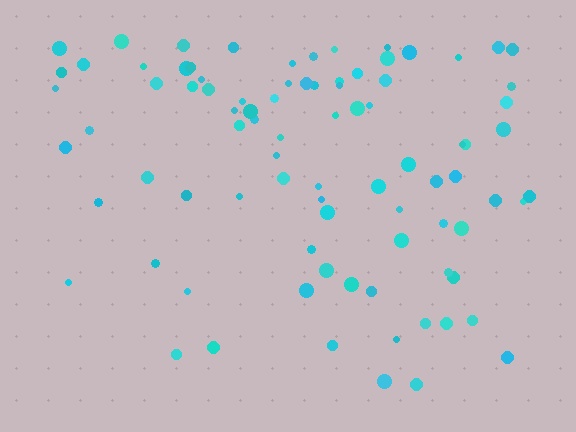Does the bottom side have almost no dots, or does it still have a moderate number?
Still a moderate number, just noticeably fewer than the top.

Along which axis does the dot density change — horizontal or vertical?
Vertical.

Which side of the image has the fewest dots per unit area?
The bottom.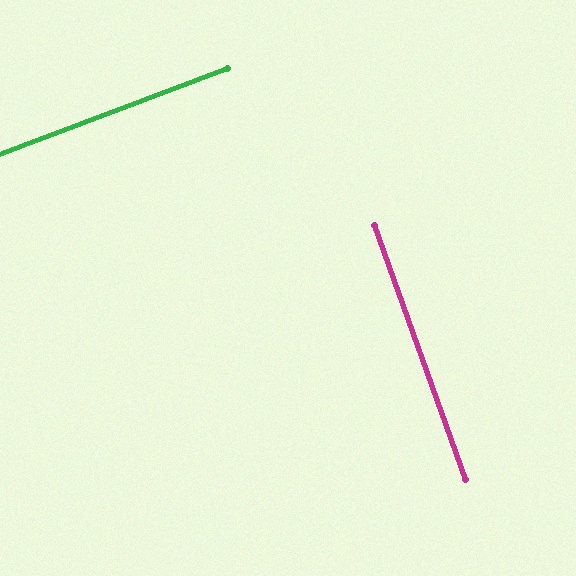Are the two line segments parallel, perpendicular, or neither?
Perpendicular — they meet at approximately 89°.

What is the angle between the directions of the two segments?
Approximately 89 degrees.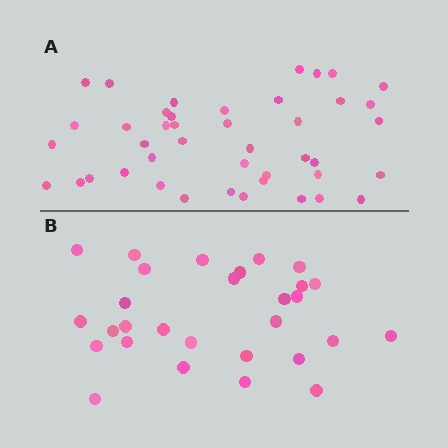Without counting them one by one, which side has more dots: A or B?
Region A (the top region) has more dots.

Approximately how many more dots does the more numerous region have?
Region A has approximately 15 more dots than region B.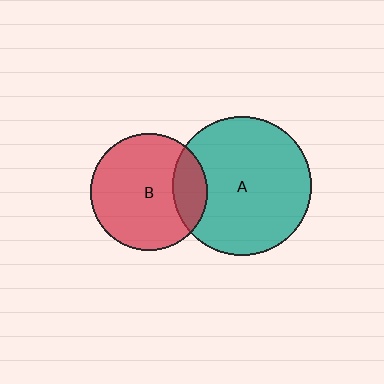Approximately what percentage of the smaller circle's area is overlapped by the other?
Approximately 20%.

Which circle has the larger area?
Circle A (teal).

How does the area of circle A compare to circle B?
Approximately 1.4 times.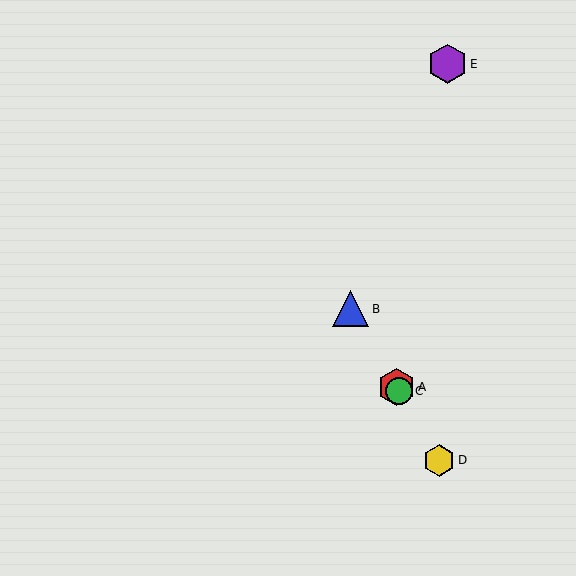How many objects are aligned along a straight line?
4 objects (A, B, C, D) are aligned along a straight line.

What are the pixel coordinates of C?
Object C is at (399, 391).